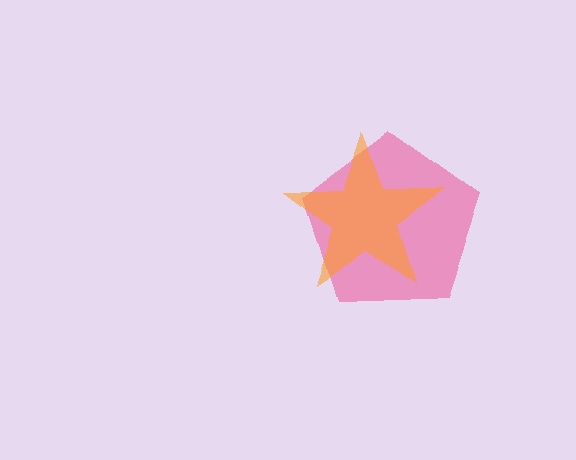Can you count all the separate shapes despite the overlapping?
Yes, there are 2 separate shapes.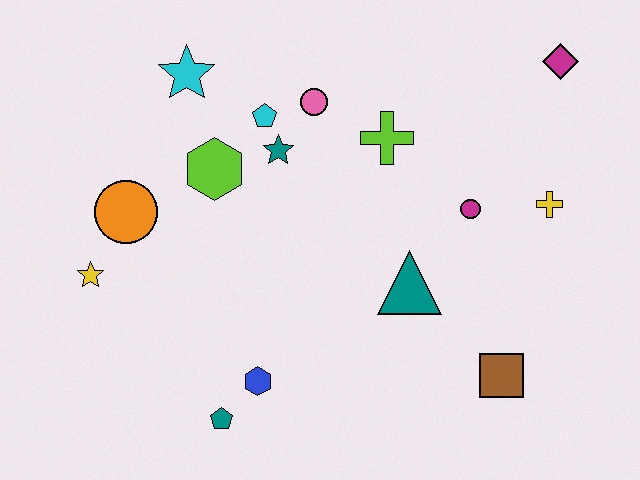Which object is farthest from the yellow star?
The magenta diamond is farthest from the yellow star.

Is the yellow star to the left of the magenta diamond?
Yes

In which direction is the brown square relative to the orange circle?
The brown square is to the right of the orange circle.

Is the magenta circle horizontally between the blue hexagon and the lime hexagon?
No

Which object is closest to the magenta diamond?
The yellow cross is closest to the magenta diamond.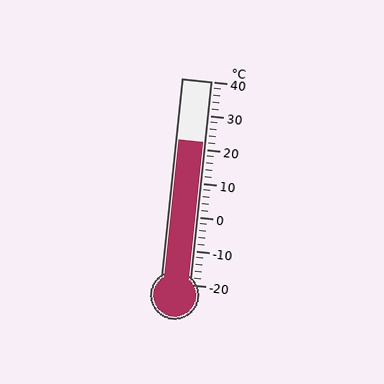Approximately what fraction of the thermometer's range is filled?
The thermometer is filled to approximately 70% of its range.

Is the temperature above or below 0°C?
The temperature is above 0°C.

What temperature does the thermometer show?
The thermometer shows approximately 22°C.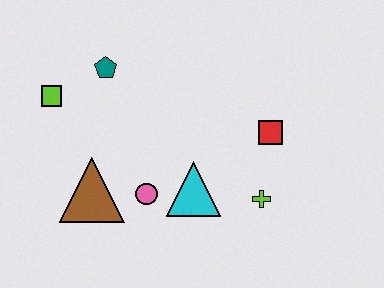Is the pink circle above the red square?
No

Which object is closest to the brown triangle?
The pink circle is closest to the brown triangle.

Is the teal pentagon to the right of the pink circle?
No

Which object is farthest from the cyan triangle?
The lime square is farthest from the cyan triangle.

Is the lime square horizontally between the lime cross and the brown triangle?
No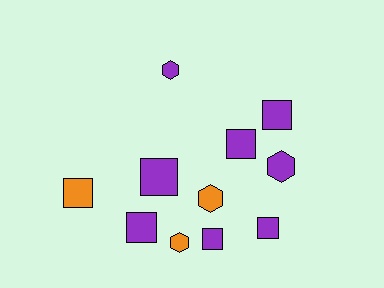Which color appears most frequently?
Purple, with 8 objects.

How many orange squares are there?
There is 1 orange square.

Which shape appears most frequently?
Square, with 7 objects.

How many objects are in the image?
There are 11 objects.